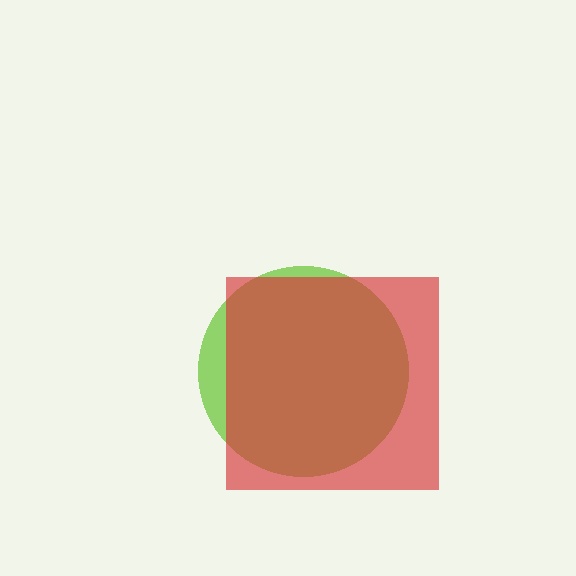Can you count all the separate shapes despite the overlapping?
Yes, there are 2 separate shapes.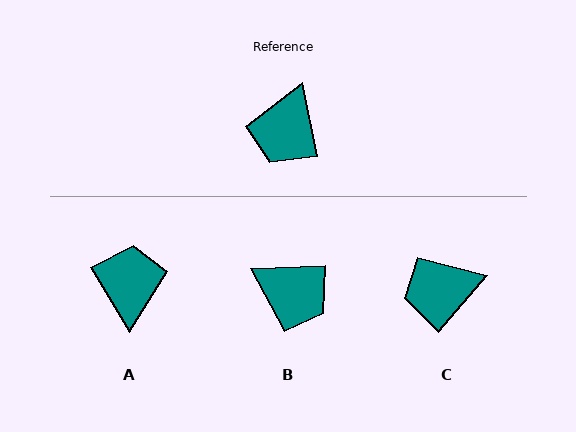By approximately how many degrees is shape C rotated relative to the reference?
Approximately 52 degrees clockwise.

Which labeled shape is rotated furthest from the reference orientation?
A, about 160 degrees away.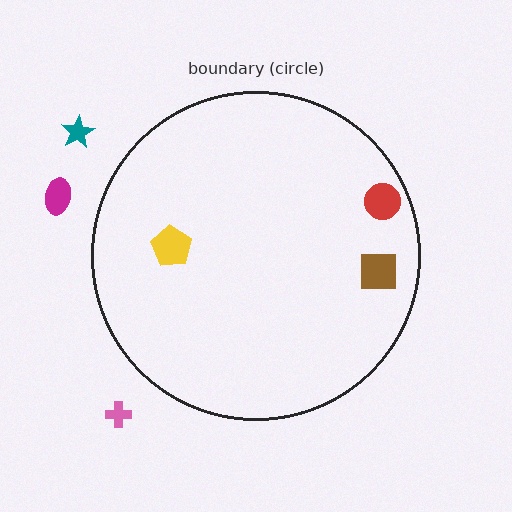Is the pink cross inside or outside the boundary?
Outside.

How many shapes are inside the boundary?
3 inside, 3 outside.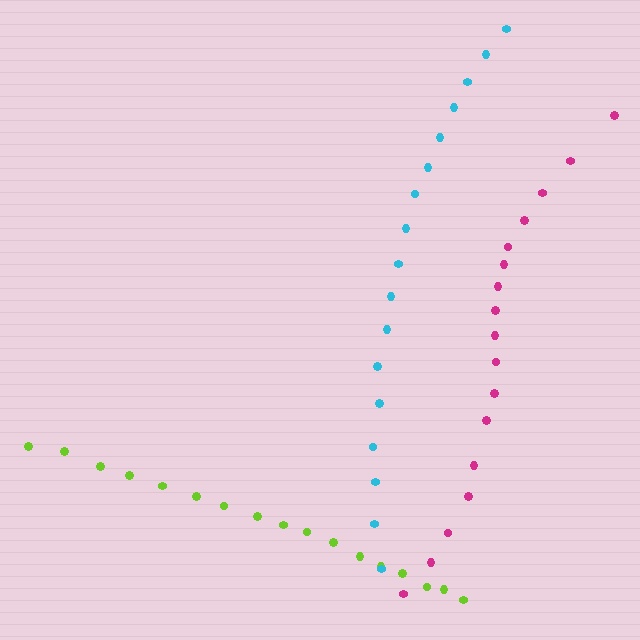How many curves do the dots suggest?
There are 3 distinct paths.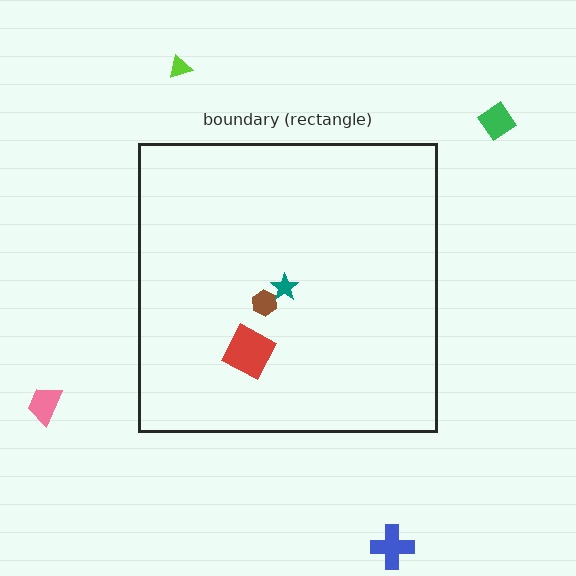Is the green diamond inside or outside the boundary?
Outside.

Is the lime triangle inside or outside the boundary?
Outside.